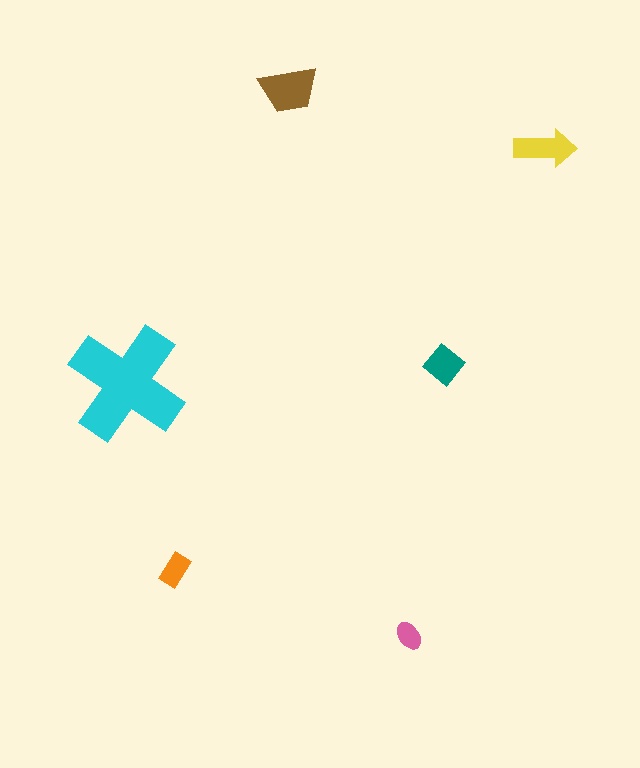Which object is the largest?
The cyan cross.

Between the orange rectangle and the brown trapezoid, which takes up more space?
The brown trapezoid.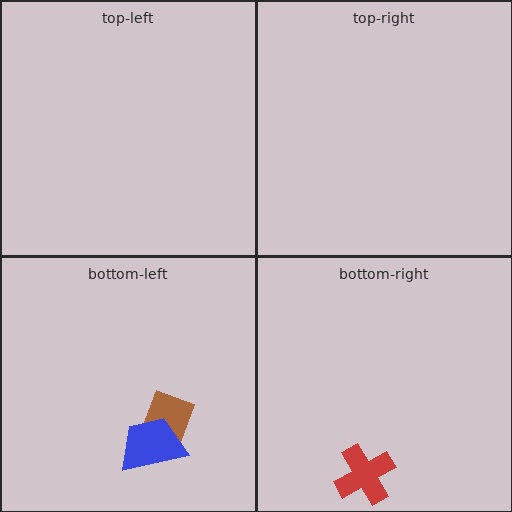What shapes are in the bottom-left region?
The brown diamond, the blue trapezoid.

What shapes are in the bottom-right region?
The red cross.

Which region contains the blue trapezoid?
The bottom-left region.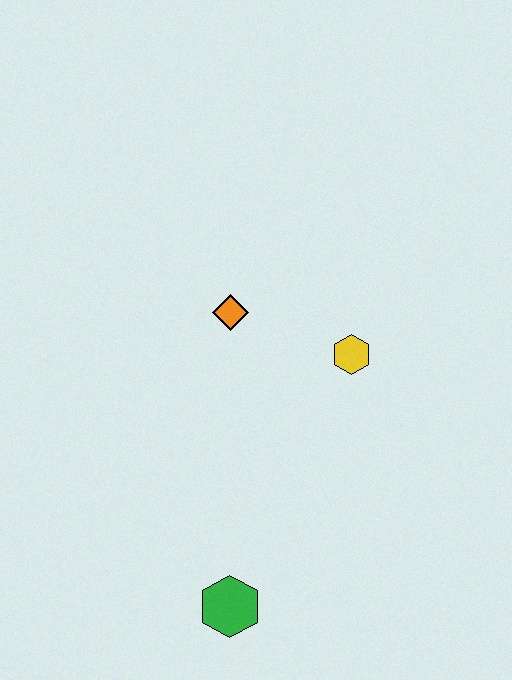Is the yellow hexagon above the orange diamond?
No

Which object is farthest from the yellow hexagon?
The green hexagon is farthest from the yellow hexagon.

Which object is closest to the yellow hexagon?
The orange diamond is closest to the yellow hexagon.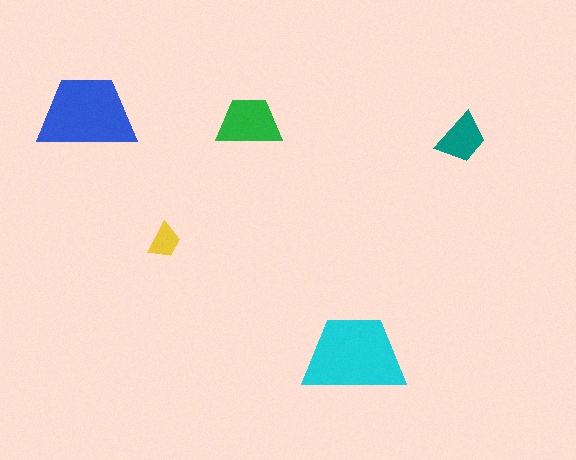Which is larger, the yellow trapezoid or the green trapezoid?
The green one.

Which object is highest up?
The blue trapezoid is topmost.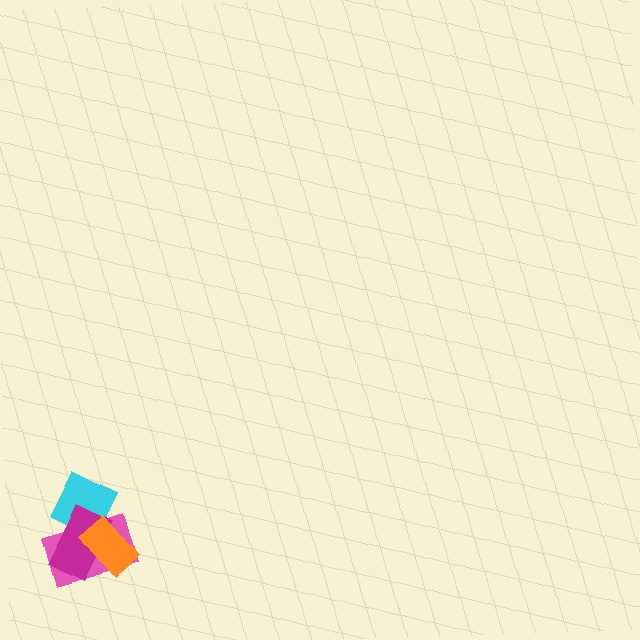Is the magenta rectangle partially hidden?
Yes, it is partially covered by another shape.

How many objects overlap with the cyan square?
2 objects overlap with the cyan square.